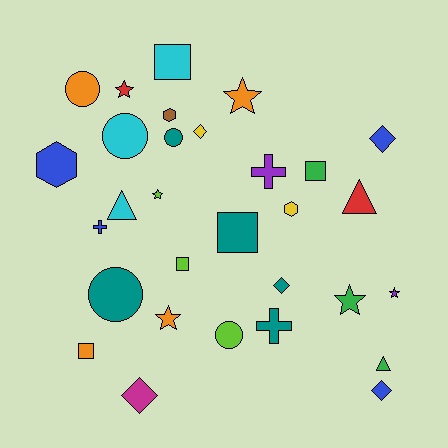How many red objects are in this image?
There are 2 red objects.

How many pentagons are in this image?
There are no pentagons.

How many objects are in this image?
There are 30 objects.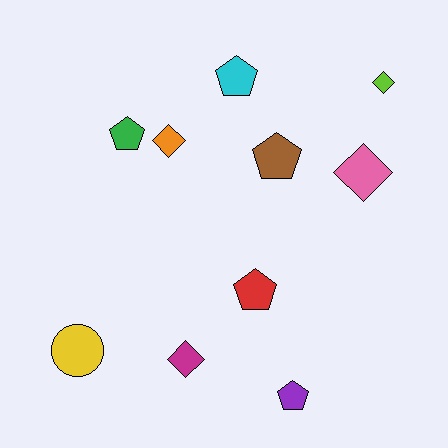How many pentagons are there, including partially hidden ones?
There are 5 pentagons.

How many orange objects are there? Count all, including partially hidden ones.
There is 1 orange object.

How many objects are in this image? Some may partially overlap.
There are 10 objects.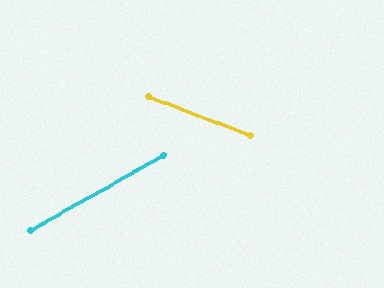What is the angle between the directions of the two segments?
Approximately 51 degrees.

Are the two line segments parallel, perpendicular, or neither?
Neither parallel nor perpendicular — they differ by about 51°.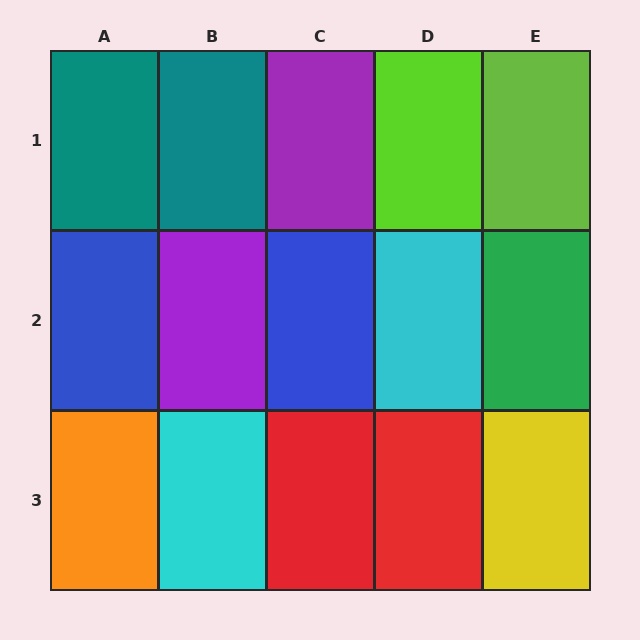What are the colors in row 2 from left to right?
Blue, purple, blue, cyan, green.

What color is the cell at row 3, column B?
Cyan.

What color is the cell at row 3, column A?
Orange.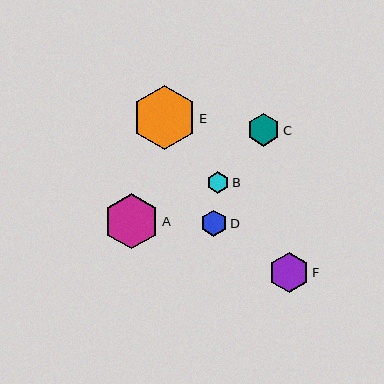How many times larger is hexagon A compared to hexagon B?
Hexagon A is approximately 2.6 times the size of hexagon B.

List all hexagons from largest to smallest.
From largest to smallest: E, A, F, C, D, B.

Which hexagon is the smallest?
Hexagon B is the smallest with a size of approximately 21 pixels.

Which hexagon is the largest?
Hexagon E is the largest with a size of approximately 64 pixels.